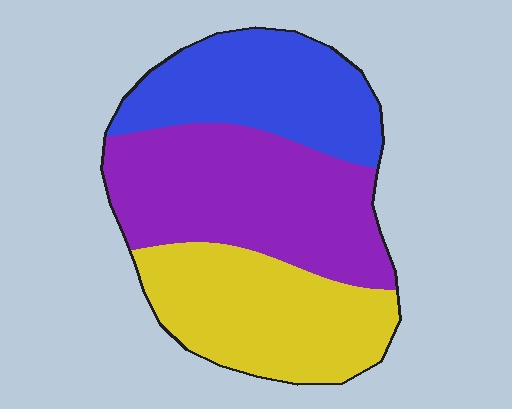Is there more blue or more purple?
Purple.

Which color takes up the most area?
Purple, at roughly 40%.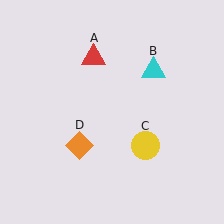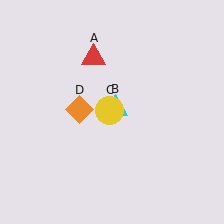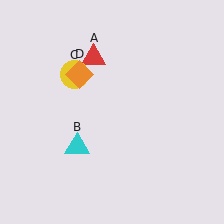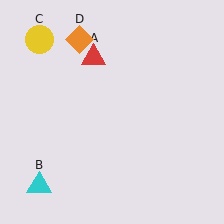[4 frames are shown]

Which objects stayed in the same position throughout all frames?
Red triangle (object A) remained stationary.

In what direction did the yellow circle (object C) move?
The yellow circle (object C) moved up and to the left.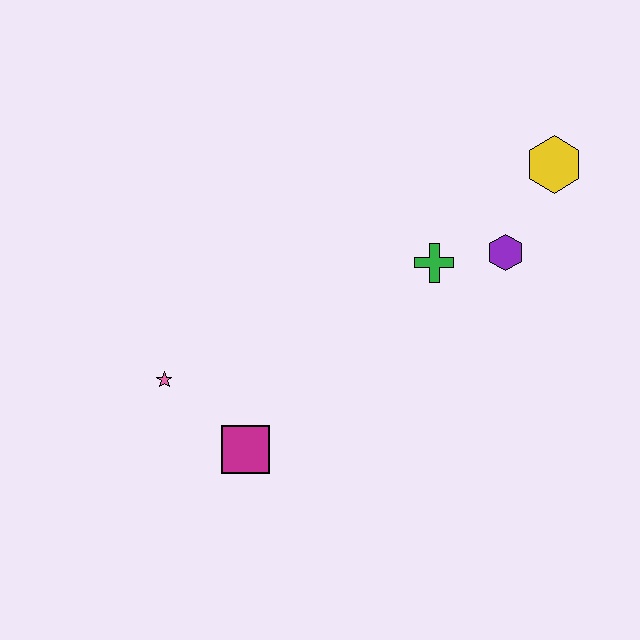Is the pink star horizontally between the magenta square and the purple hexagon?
No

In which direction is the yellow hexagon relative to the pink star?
The yellow hexagon is to the right of the pink star.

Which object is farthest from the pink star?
The yellow hexagon is farthest from the pink star.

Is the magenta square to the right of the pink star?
Yes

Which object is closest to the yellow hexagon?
The purple hexagon is closest to the yellow hexagon.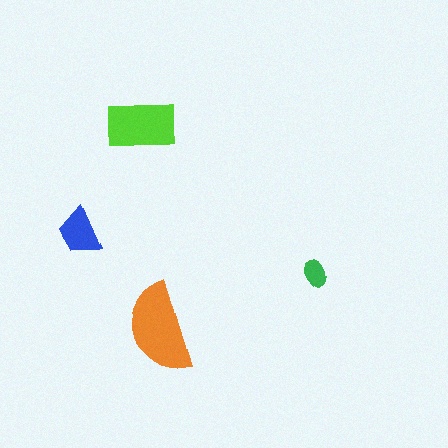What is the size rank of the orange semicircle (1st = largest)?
1st.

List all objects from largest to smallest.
The orange semicircle, the lime rectangle, the blue trapezoid, the green ellipse.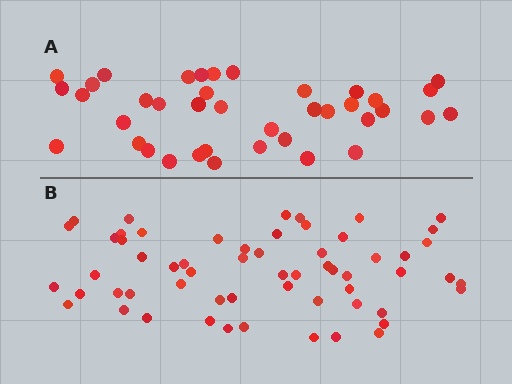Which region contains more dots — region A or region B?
Region B (the bottom region) has more dots.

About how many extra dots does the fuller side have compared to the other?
Region B has approximately 20 more dots than region A.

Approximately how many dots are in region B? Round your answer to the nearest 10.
About 60 dots. (The exact count is 59, which rounds to 60.)